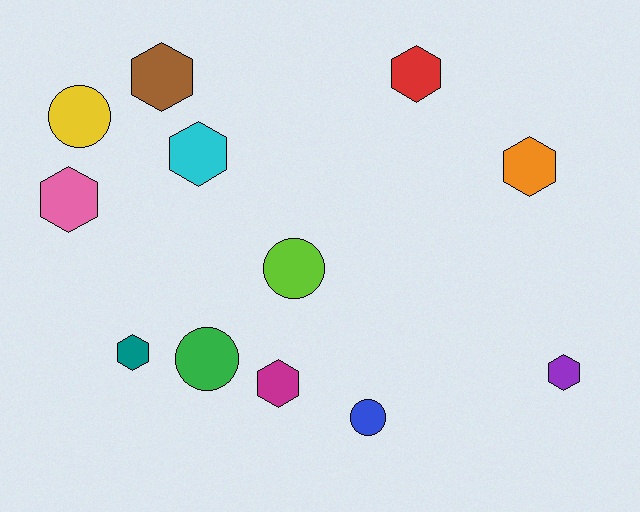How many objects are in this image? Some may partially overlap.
There are 12 objects.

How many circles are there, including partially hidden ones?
There are 4 circles.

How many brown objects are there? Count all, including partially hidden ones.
There is 1 brown object.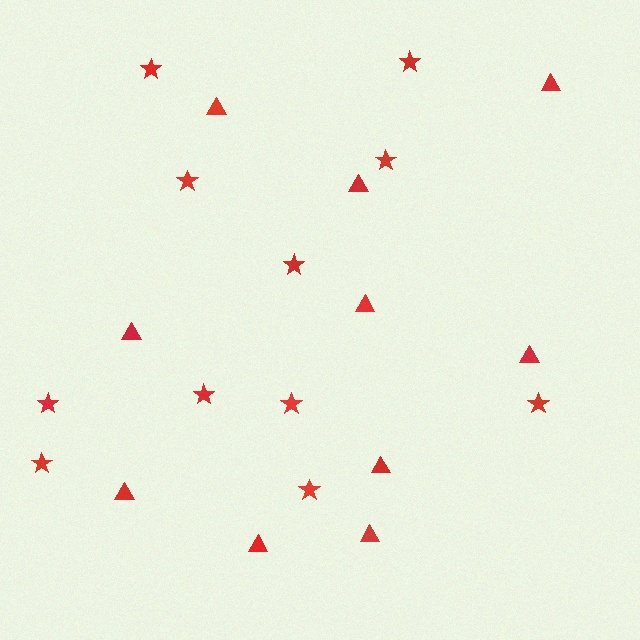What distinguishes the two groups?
There are 2 groups: one group of stars (11) and one group of triangles (10).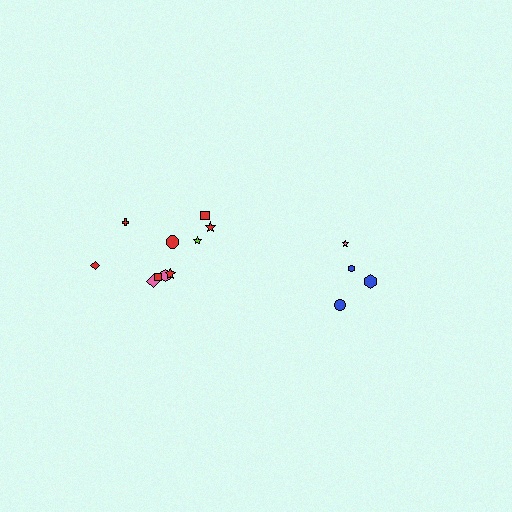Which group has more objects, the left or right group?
The left group.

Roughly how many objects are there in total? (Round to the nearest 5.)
Roughly 15 objects in total.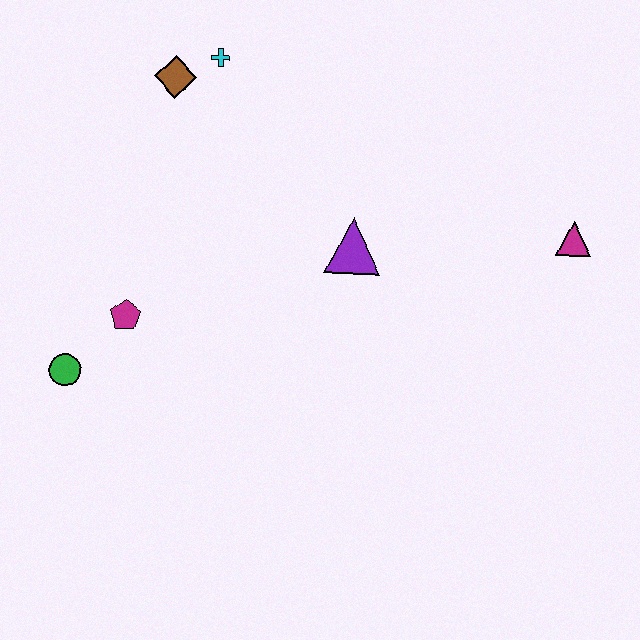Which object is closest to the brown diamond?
The cyan cross is closest to the brown diamond.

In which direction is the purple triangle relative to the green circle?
The purple triangle is to the right of the green circle.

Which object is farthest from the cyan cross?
The magenta triangle is farthest from the cyan cross.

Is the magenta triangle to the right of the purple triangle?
Yes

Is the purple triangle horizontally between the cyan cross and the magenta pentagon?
No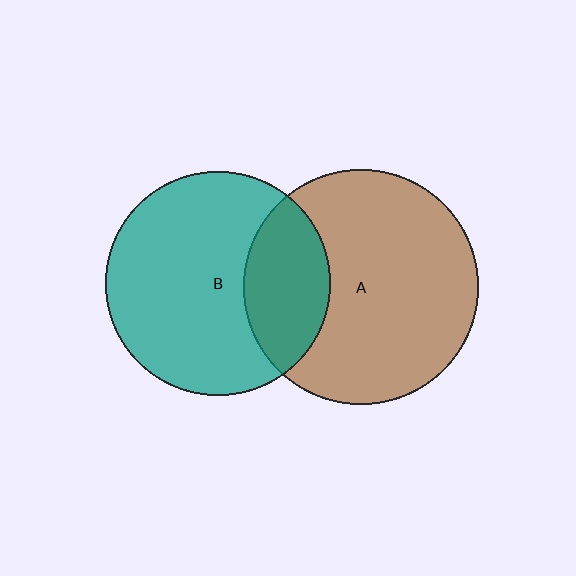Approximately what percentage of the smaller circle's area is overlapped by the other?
Approximately 25%.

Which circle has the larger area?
Circle A (brown).